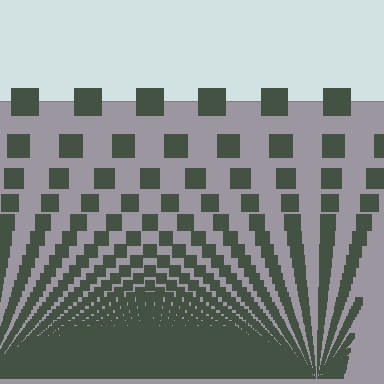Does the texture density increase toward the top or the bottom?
Density increases toward the bottom.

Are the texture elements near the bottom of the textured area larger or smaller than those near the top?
Smaller. The gradient is inverted — elements near the bottom are smaller and denser.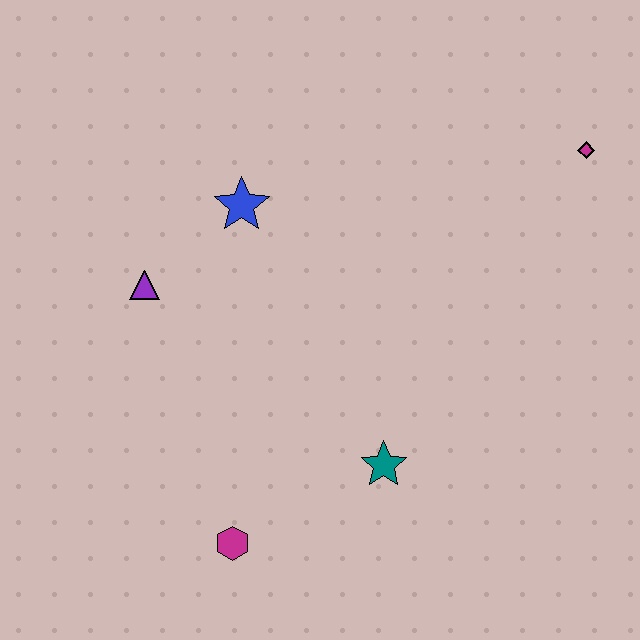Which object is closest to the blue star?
The purple triangle is closest to the blue star.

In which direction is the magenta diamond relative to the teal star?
The magenta diamond is above the teal star.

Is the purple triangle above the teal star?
Yes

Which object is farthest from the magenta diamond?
The magenta hexagon is farthest from the magenta diamond.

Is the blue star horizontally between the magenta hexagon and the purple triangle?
No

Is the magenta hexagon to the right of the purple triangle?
Yes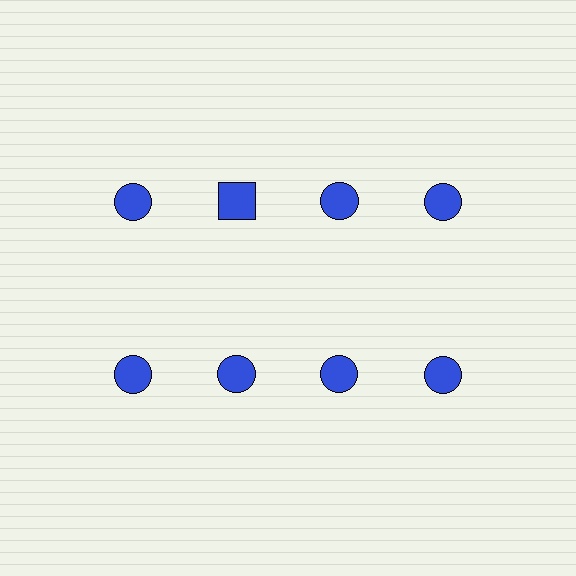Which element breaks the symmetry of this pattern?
The blue square in the top row, second from left column breaks the symmetry. All other shapes are blue circles.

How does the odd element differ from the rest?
It has a different shape: square instead of circle.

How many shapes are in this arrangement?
There are 8 shapes arranged in a grid pattern.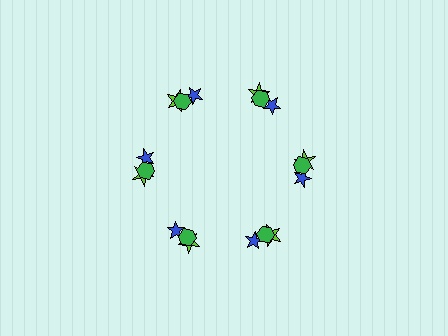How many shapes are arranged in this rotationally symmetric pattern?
There are 18 shapes, arranged in 6 groups of 3.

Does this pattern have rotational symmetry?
Yes, this pattern has 6-fold rotational symmetry. It looks the same after rotating 60 degrees around the center.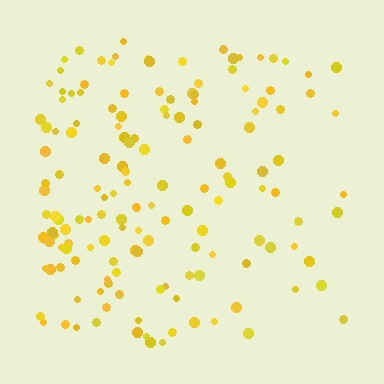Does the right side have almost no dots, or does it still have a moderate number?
Still a moderate number, just noticeably fewer than the left.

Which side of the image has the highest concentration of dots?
The left.